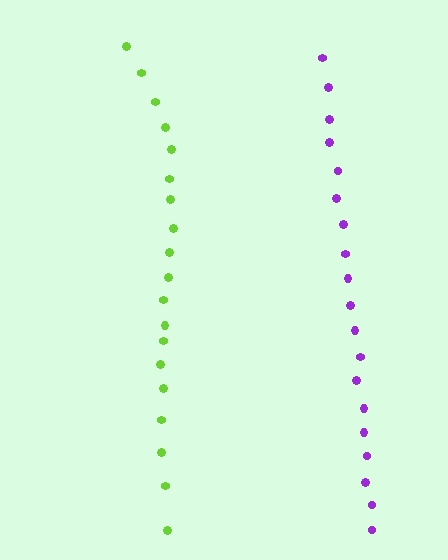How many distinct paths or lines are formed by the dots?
There are 2 distinct paths.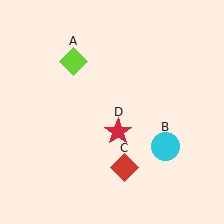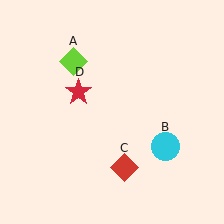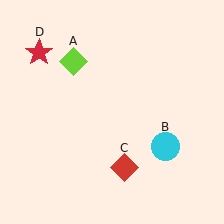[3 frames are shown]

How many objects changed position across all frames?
1 object changed position: red star (object D).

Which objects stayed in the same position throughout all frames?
Lime diamond (object A) and cyan circle (object B) and red diamond (object C) remained stationary.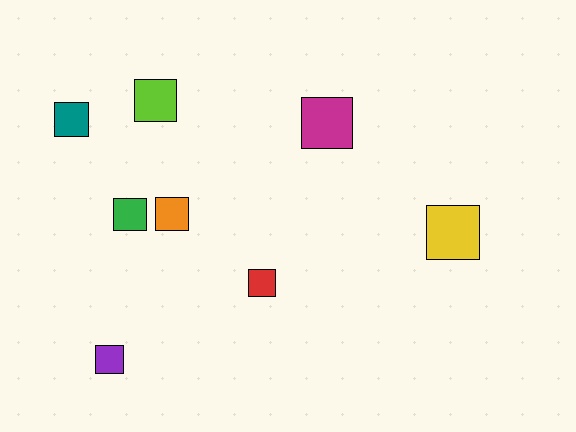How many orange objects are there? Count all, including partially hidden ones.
There is 1 orange object.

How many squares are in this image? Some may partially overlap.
There are 8 squares.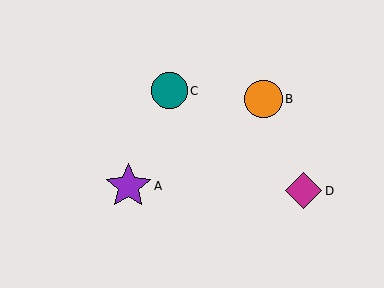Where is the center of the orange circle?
The center of the orange circle is at (264, 99).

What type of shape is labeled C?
Shape C is a teal circle.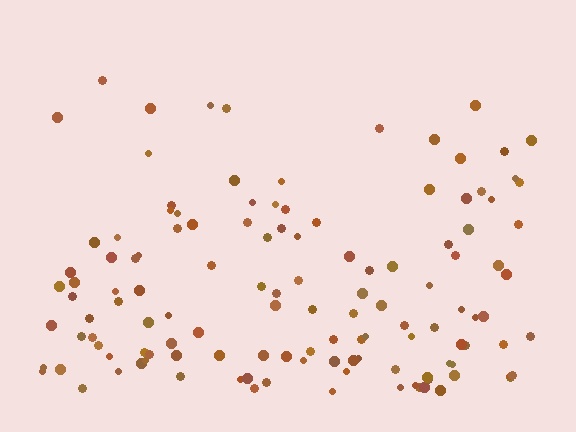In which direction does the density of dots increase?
From top to bottom, with the bottom side densest.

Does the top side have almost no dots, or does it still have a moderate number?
Still a moderate number, just noticeably fewer than the bottom.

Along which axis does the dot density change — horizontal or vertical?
Vertical.